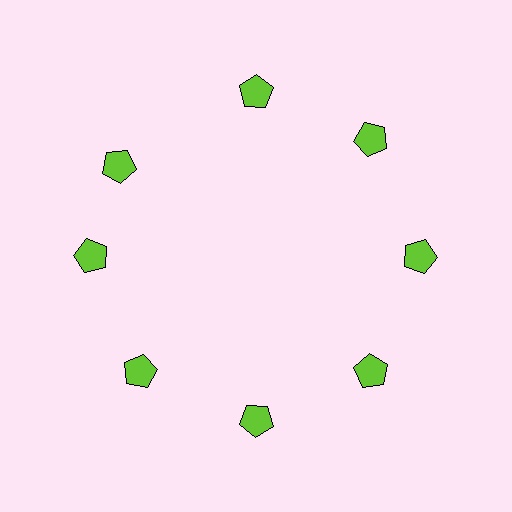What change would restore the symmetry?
The symmetry would be restored by rotating it back into even spacing with its neighbors so that all 8 pentagons sit at equal angles and equal distance from the center.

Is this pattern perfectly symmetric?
No. The 8 lime pentagons are arranged in a ring, but one element near the 10 o'clock position is rotated out of alignment along the ring, breaking the 8-fold rotational symmetry.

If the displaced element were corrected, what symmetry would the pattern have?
It would have 8-fold rotational symmetry — the pattern would map onto itself every 45 degrees.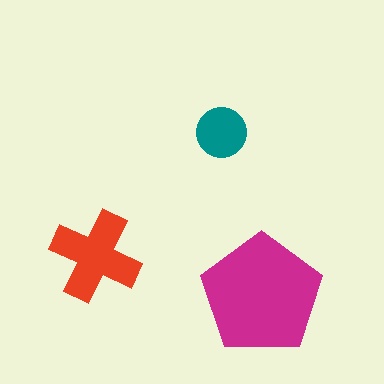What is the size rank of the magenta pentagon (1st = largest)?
1st.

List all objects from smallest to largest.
The teal circle, the red cross, the magenta pentagon.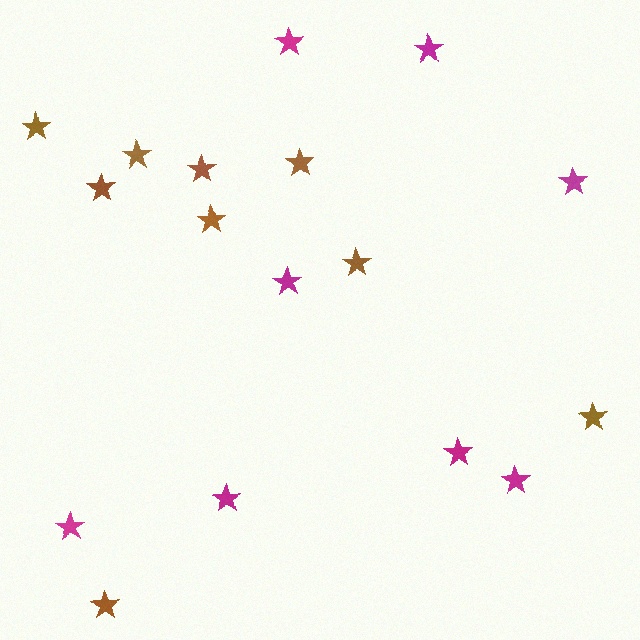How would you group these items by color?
There are 2 groups: one group of brown stars (9) and one group of magenta stars (8).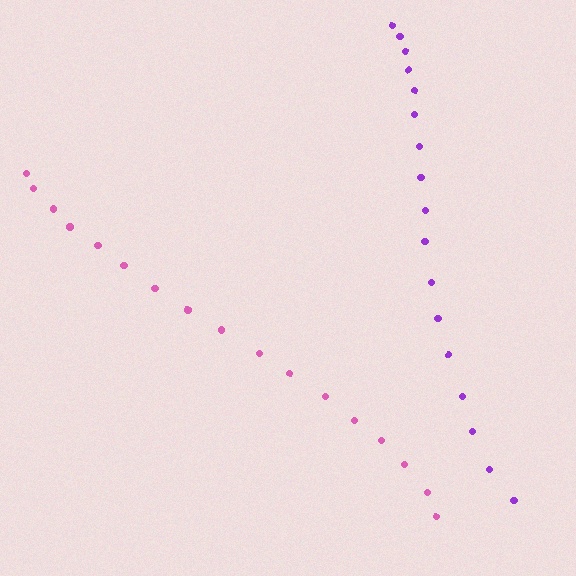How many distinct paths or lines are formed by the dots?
There are 2 distinct paths.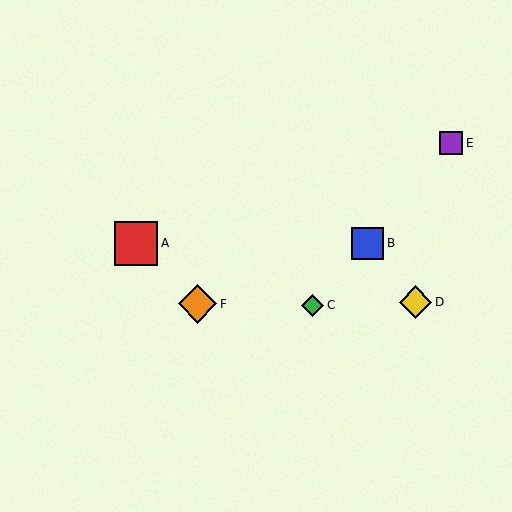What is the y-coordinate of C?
Object C is at y≈305.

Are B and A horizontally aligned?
Yes, both are at y≈243.